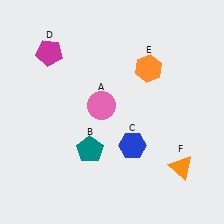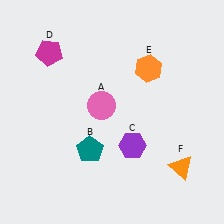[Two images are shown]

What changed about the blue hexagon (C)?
In Image 1, C is blue. In Image 2, it changed to purple.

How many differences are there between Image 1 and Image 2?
There is 1 difference between the two images.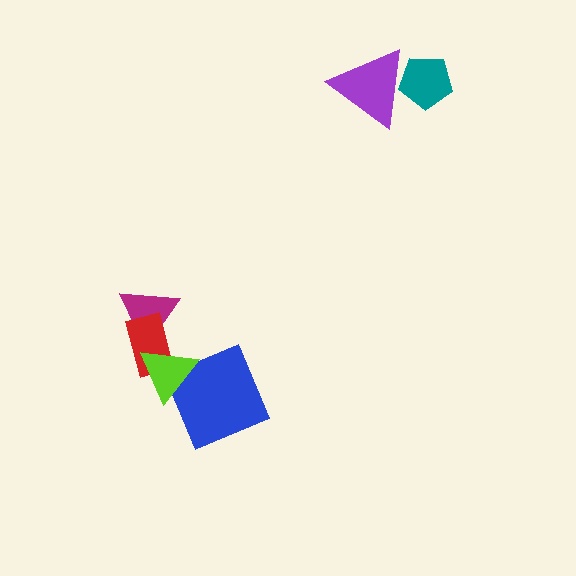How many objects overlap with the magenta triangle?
2 objects overlap with the magenta triangle.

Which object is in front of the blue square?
The lime triangle is in front of the blue square.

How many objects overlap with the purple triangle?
1 object overlaps with the purple triangle.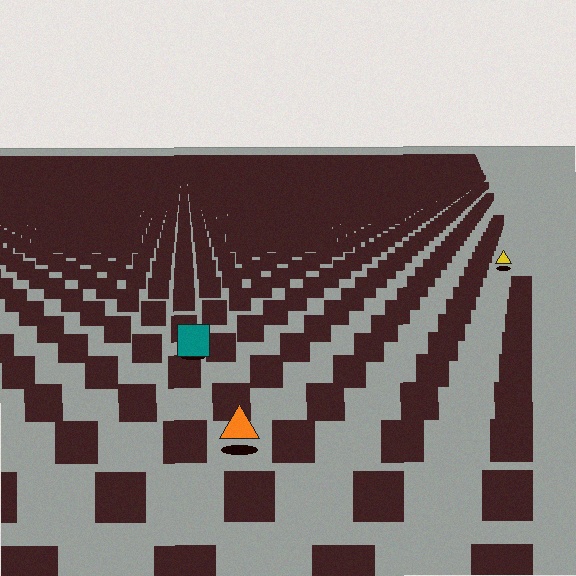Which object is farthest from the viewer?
The yellow triangle is farthest from the viewer. It appears smaller and the ground texture around it is denser.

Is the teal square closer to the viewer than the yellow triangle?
Yes. The teal square is closer — you can tell from the texture gradient: the ground texture is coarser near it.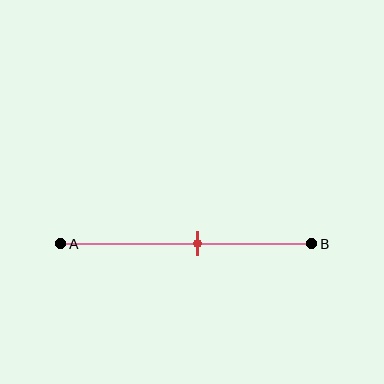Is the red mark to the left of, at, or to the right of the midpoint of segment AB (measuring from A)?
The red mark is to the right of the midpoint of segment AB.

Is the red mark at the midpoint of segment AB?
No, the mark is at about 55% from A, not at the 50% midpoint.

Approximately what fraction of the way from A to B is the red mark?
The red mark is approximately 55% of the way from A to B.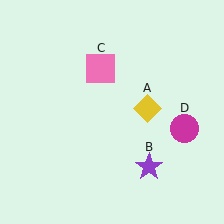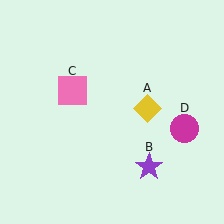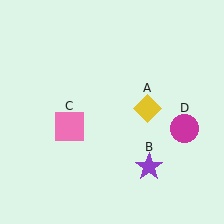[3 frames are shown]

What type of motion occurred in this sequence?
The pink square (object C) rotated counterclockwise around the center of the scene.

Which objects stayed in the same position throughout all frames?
Yellow diamond (object A) and purple star (object B) and magenta circle (object D) remained stationary.